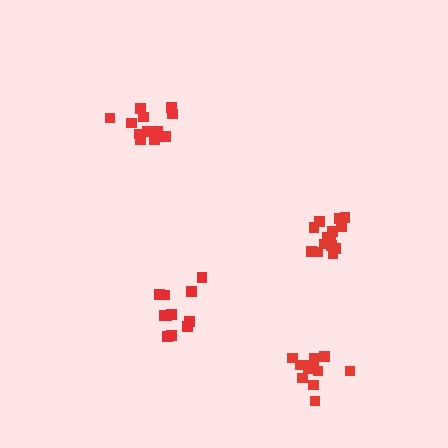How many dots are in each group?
Group 1: 11 dots, Group 2: 14 dots, Group 3: 14 dots, Group 4: 12 dots (51 total).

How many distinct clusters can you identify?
There are 4 distinct clusters.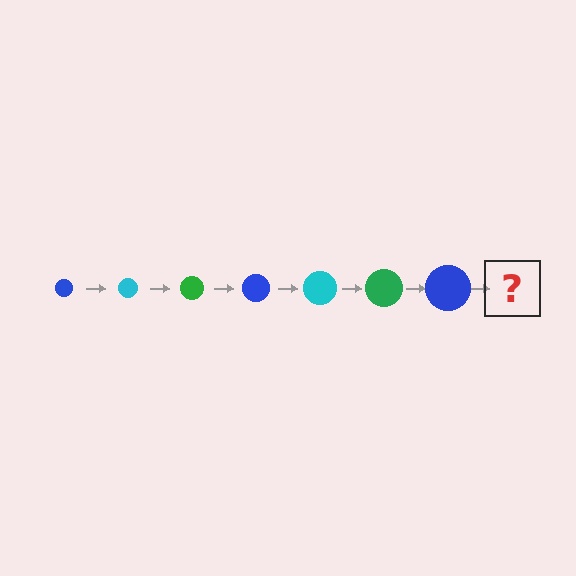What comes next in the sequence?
The next element should be a cyan circle, larger than the previous one.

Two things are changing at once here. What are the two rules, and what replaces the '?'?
The two rules are that the circle grows larger each step and the color cycles through blue, cyan, and green. The '?' should be a cyan circle, larger than the previous one.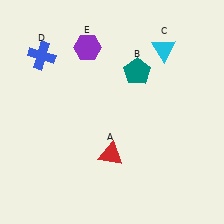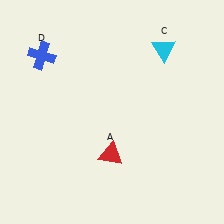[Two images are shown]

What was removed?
The teal pentagon (B), the purple hexagon (E) were removed in Image 2.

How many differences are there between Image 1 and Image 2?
There are 2 differences between the two images.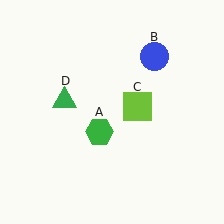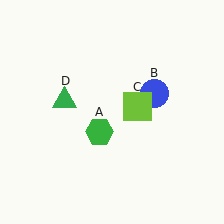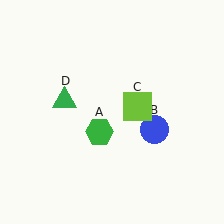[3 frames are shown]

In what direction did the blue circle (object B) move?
The blue circle (object B) moved down.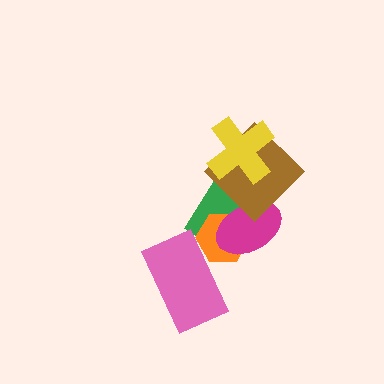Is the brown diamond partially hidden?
Yes, it is partially covered by another shape.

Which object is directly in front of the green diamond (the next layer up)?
The orange hexagon is directly in front of the green diamond.